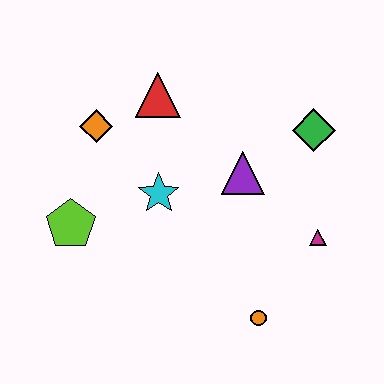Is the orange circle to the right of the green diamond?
No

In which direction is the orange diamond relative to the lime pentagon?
The orange diamond is above the lime pentagon.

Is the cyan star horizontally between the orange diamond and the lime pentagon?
No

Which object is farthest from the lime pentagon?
The green diamond is farthest from the lime pentagon.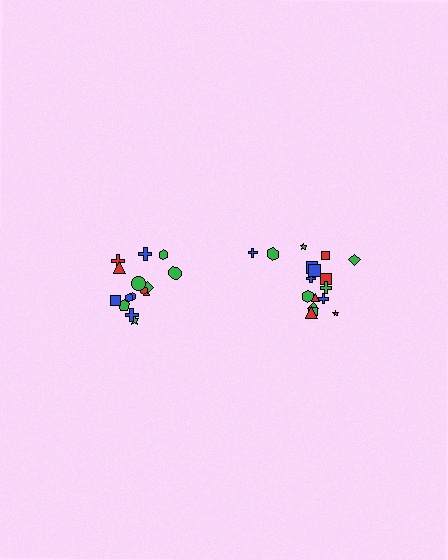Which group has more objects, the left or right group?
The right group.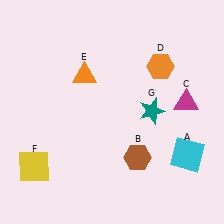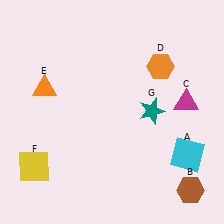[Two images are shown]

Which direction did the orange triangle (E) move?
The orange triangle (E) moved left.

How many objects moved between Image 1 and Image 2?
2 objects moved between the two images.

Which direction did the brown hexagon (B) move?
The brown hexagon (B) moved right.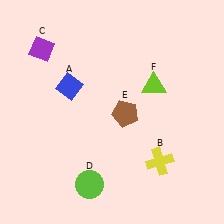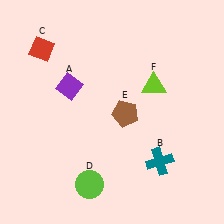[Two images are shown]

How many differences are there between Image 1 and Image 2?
There are 3 differences between the two images.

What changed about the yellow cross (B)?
In Image 1, B is yellow. In Image 2, it changed to teal.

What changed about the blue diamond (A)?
In Image 1, A is blue. In Image 2, it changed to purple.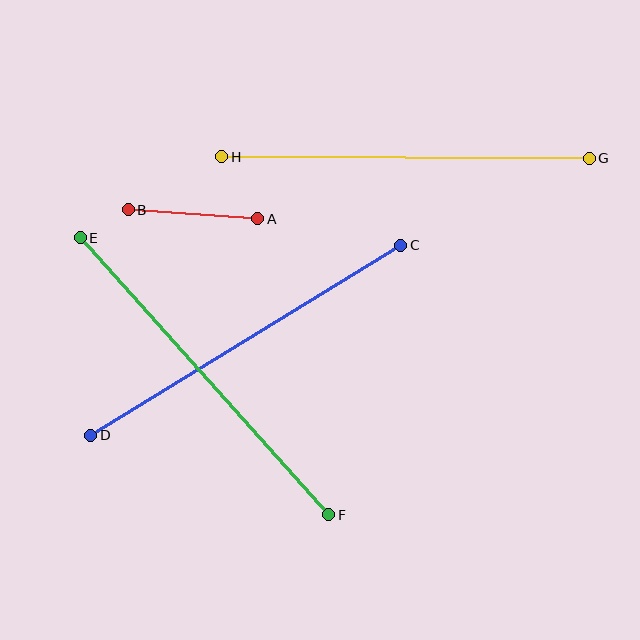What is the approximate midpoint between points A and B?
The midpoint is at approximately (193, 214) pixels.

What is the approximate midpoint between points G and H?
The midpoint is at approximately (406, 158) pixels.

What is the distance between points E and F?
The distance is approximately 372 pixels.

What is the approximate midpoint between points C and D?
The midpoint is at approximately (246, 340) pixels.